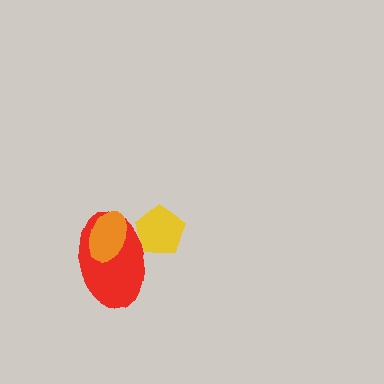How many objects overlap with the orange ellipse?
1 object overlaps with the orange ellipse.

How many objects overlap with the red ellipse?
2 objects overlap with the red ellipse.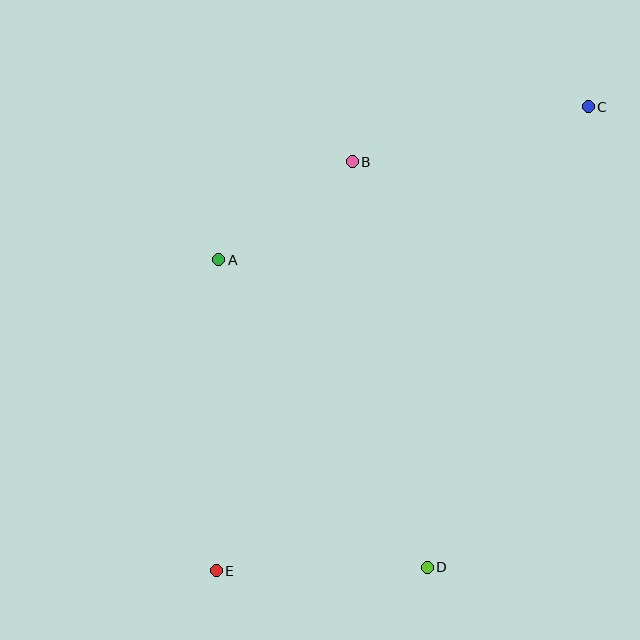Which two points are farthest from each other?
Points C and E are farthest from each other.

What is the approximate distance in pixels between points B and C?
The distance between B and C is approximately 242 pixels.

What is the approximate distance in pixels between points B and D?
The distance between B and D is approximately 413 pixels.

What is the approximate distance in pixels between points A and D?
The distance between A and D is approximately 372 pixels.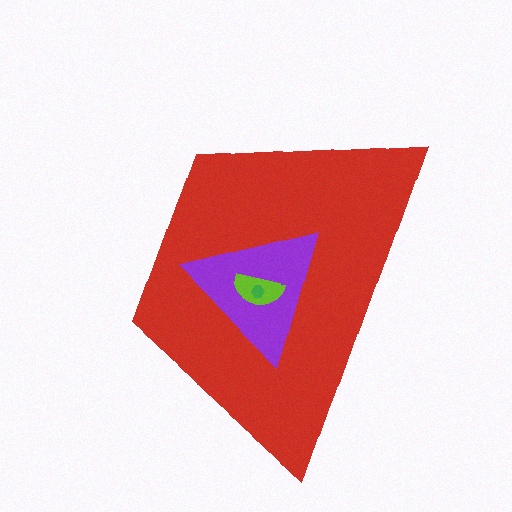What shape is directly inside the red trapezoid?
The purple triangle.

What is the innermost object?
The green hexagon.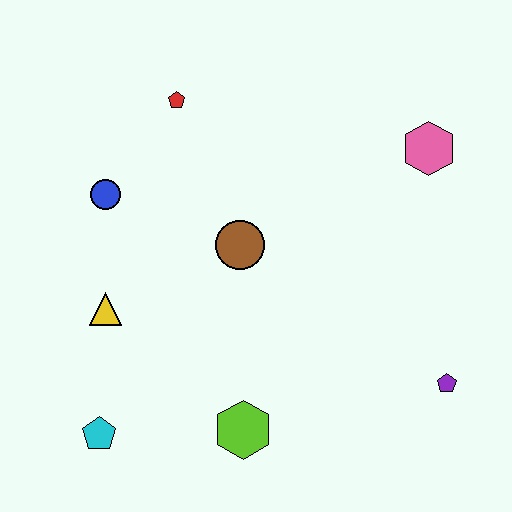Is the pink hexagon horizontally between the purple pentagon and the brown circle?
Yes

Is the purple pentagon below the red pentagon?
Yes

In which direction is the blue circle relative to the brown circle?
The blue circle is to the left of the brown circle.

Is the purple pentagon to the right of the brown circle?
Yes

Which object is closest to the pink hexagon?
The brown circle is closest to the pink hexagon.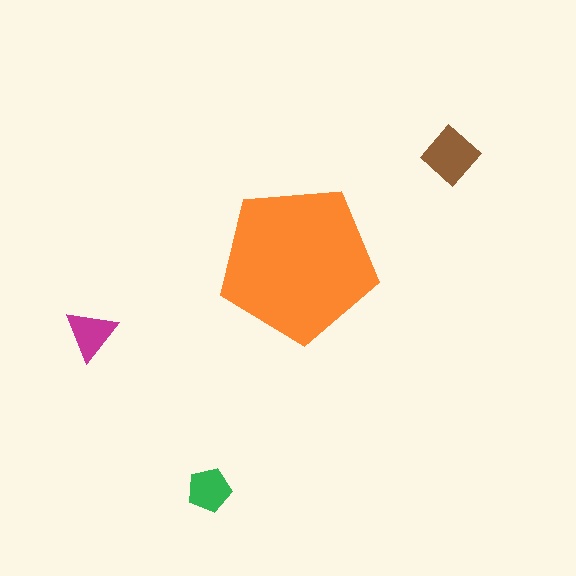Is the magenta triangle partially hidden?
No, the magenta triangle is fully visible.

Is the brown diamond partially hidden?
No, the brown diamond is fully visible.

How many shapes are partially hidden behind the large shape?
0 shapes are partially hidden.